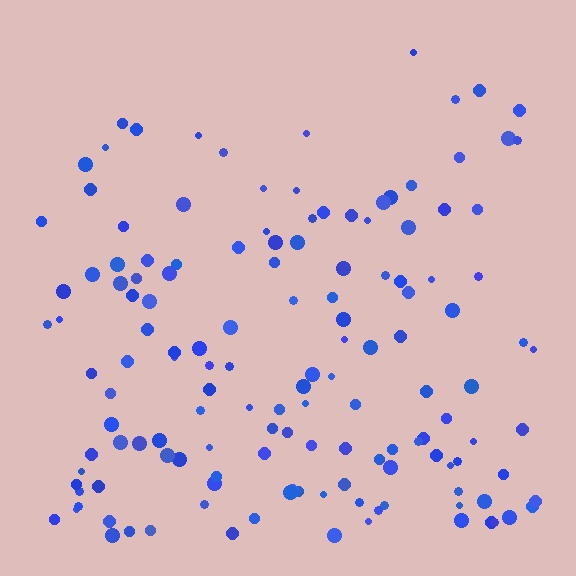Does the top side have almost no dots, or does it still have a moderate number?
Still a moderate number, just noticeably fewer than the bottom.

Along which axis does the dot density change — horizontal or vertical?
Vertical.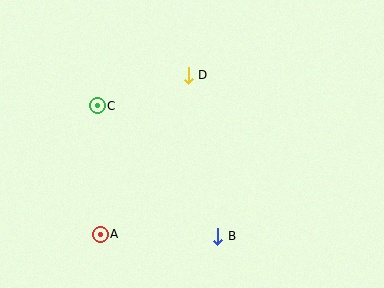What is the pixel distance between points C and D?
The distance between C and D is 96 pixels.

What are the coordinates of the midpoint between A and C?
The midpoint between A and C is at (99, 170).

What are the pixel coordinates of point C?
Point C is at (97, 106).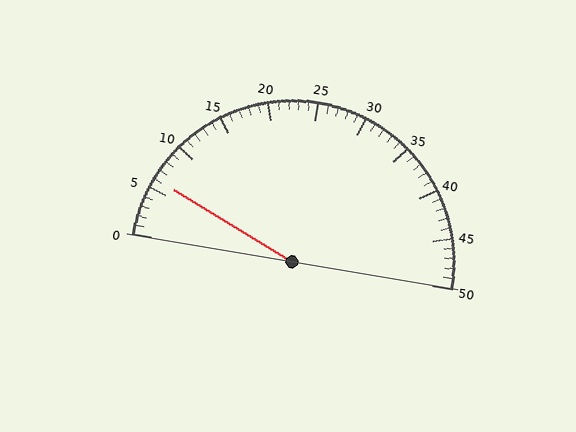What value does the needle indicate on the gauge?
The needle indicates approximately 6.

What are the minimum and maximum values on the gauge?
The gauge ranges from 0 to 50.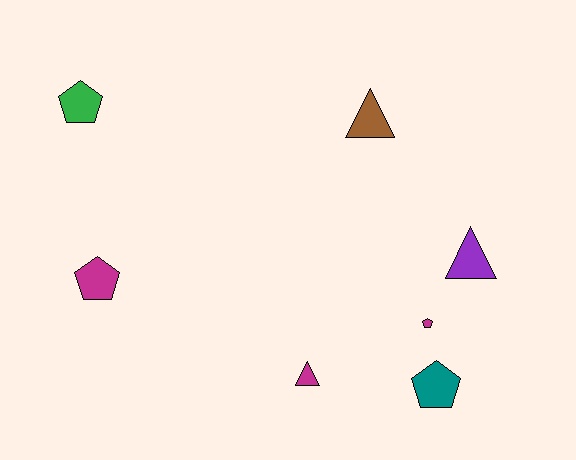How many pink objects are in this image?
There are no pink objects.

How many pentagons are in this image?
There are 4 pentagons.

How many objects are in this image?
There are 7 objects.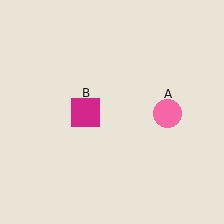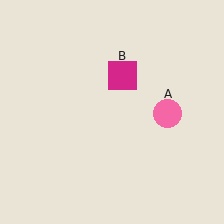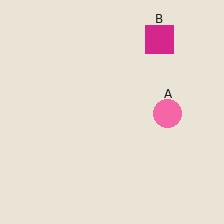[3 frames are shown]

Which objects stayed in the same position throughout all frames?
Pink circle (object A) remained stationary.